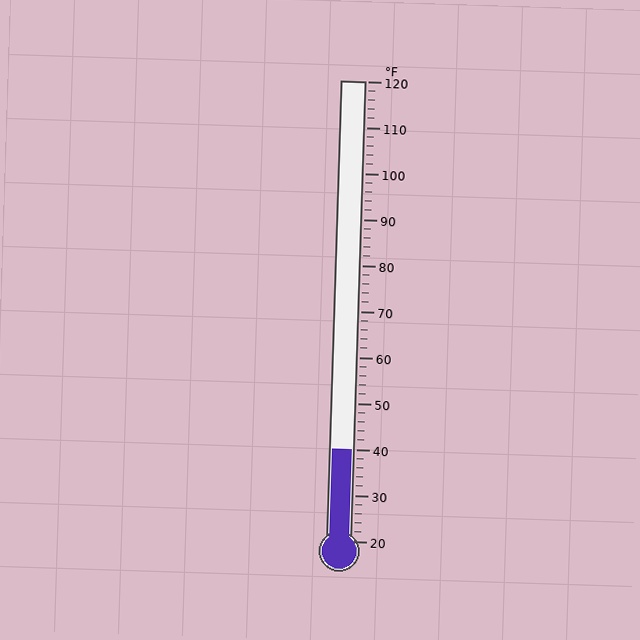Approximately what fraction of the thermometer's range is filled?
The thermometer is filled to approximately 20% of its range.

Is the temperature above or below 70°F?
The temperature is below 70°F.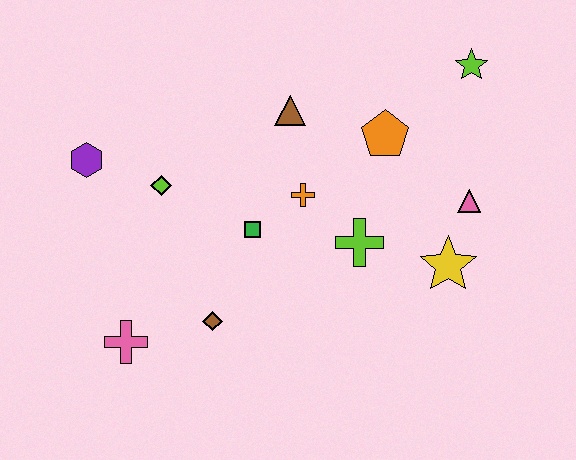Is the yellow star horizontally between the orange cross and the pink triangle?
Yes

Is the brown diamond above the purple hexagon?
No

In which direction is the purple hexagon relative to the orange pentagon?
The purple hexagon is to the left of the orange pentagon.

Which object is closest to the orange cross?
The green square is closest to the orange cross.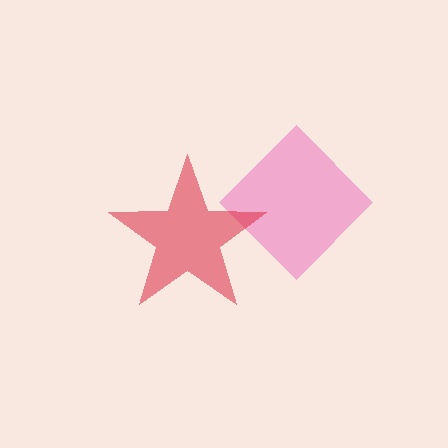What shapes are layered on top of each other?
The layered shapes are: a pink diamond, a red star.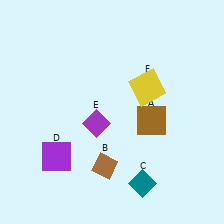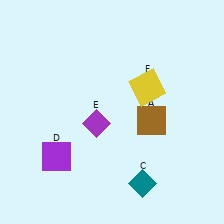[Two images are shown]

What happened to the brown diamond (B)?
The brown diamond (B) was removed in Image 2. It was in the bottom-left area of Image 1.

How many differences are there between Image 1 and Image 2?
There is 1 difference between the two images.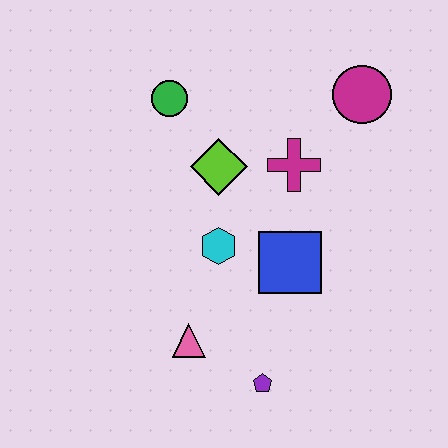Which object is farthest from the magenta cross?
The purple pentagon is farthest from the magenta cross.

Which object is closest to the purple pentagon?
The pink triangle is closest to the purple pentagon.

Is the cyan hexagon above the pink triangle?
Yes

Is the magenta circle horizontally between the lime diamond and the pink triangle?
No